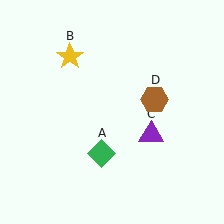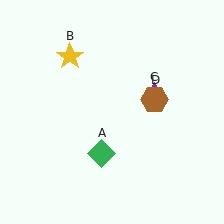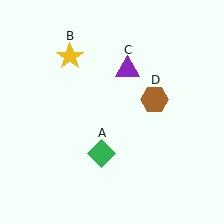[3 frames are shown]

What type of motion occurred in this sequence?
The purple triangle (object C) rotated counterclockwise around the center of the scene.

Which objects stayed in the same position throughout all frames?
Green diamond (object A) and yellow star (object B) and brown hexagon (object D) remained stationary.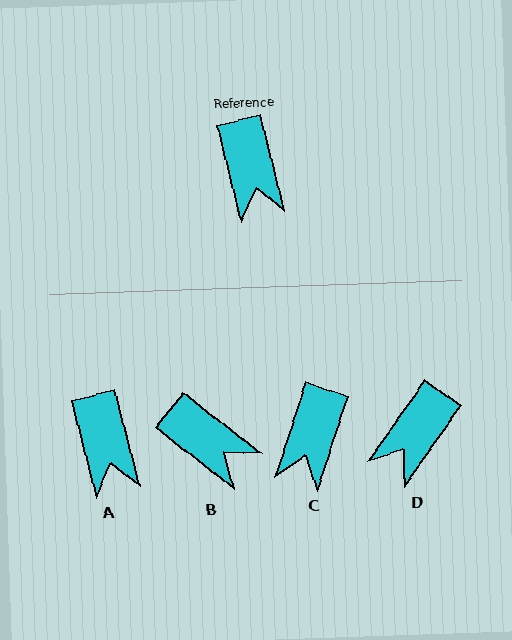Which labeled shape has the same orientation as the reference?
A.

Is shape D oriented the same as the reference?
No, it is off by about 49 degrees.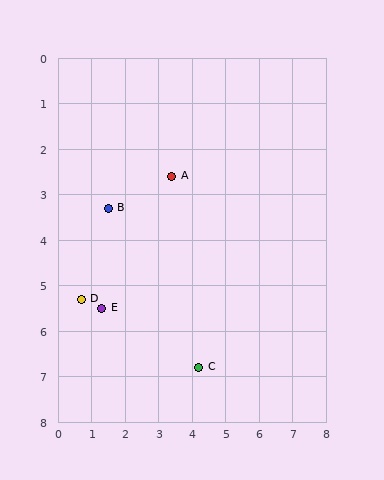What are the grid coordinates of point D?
Point D is at approximately (0.7, 5.3).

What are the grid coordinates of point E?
Point E is at approximately (1.3, 5.5).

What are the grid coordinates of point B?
Point B is at approximately (1.5, 3.3).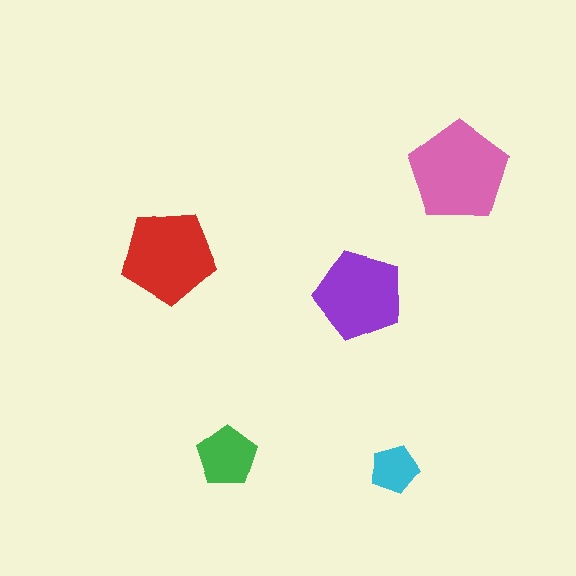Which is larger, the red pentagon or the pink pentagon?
The pink one.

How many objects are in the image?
There are 5 objects in the image.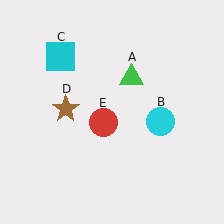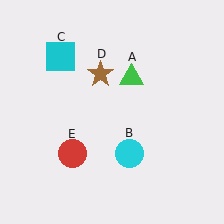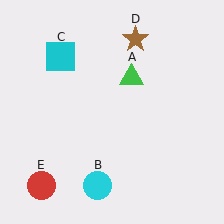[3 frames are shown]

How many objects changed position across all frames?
3 objects changed position: cyan circle (object B), brown star (object D), red circle (object E).